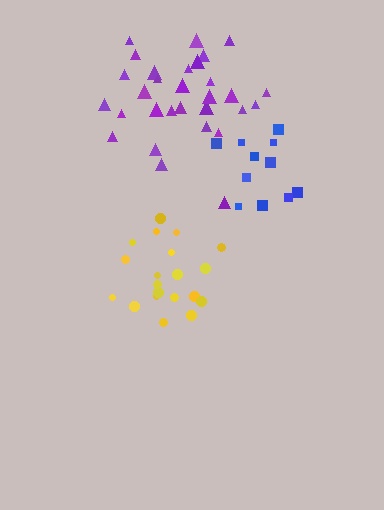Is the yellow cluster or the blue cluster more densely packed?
Blue.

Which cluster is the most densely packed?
Purple.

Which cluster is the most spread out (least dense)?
Yellow.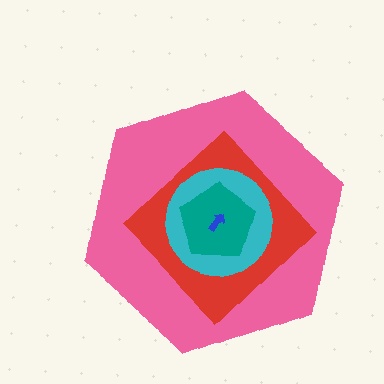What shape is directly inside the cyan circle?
The teal pentagon.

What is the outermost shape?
The pink hexagon.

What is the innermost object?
The blue arrow.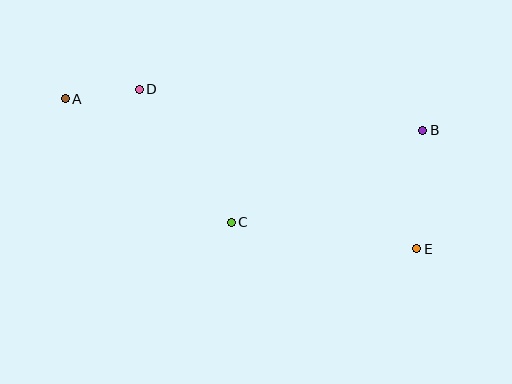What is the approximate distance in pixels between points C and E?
The distance between C and E is approximately 187 pixels.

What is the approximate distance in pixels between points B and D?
The distance between B and D is approximately 287 pixels.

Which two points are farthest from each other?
Points A and E are farthest from each other.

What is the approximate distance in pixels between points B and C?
The distance between B and C is approximately 213 pixels.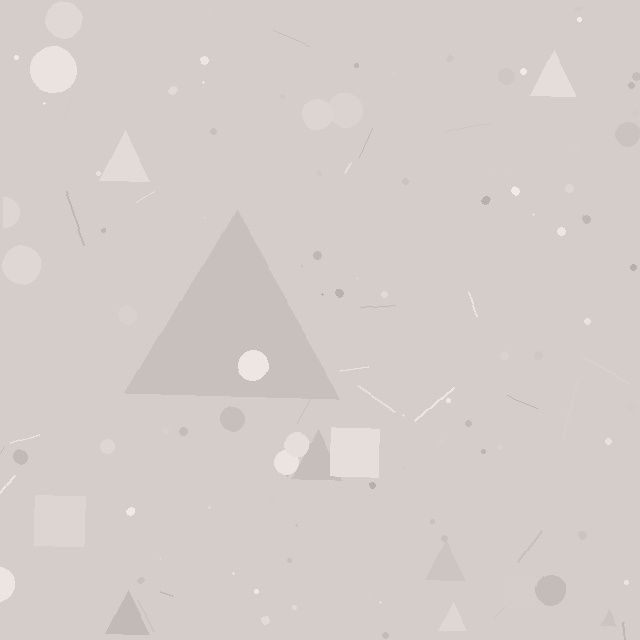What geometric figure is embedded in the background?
A triangle is embedded in the background.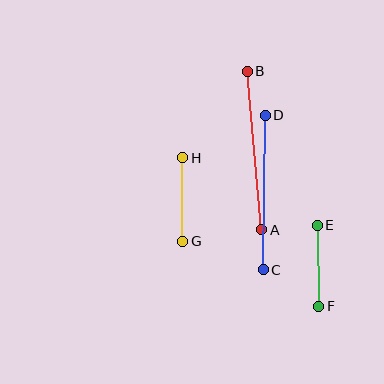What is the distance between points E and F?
The distance is approximately 81 pixels.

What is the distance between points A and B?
The distance is approximately 160 pixels.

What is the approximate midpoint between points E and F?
The midpoint is at approximately (318, 266) pixels.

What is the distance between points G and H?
The distance is approximately 84 pixels.